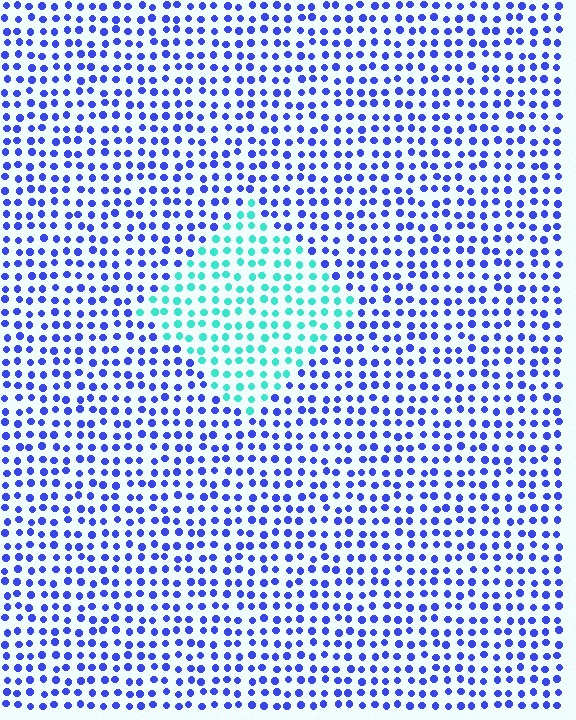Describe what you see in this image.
The image is filled with small blue elements in a uniform arrangement. A diamond-shaped region is visible where the elements are tinted to a slightly different hue, forming a subtle color boundary.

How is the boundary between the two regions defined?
The boundary is defined purely by a slight shift in hue (about 65 degrees). Spacing, size, and orientation are identical on both sides.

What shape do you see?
I see a diamond.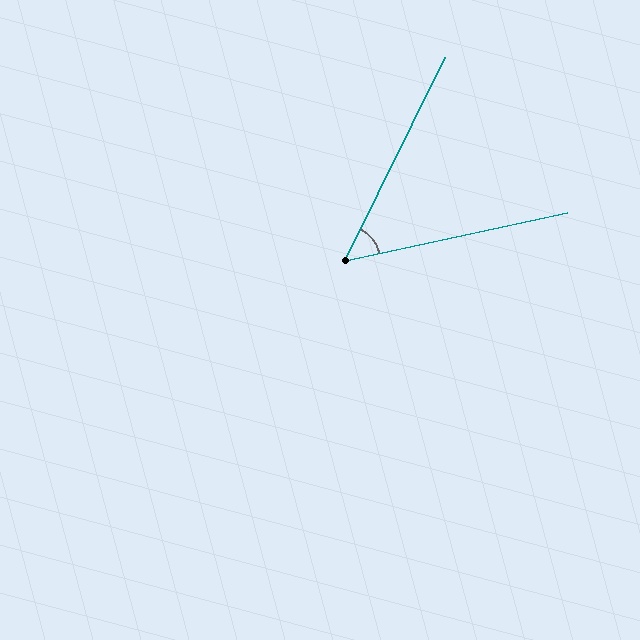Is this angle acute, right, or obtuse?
It is acute.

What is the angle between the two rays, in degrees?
Approximately 51 degrees.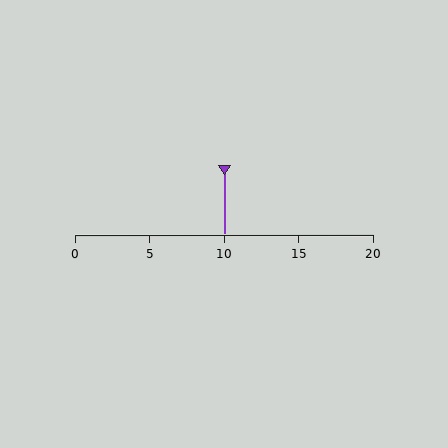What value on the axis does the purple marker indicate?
The marker indicates approximately 10.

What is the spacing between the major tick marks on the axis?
The major ticks are spaced 5 apart.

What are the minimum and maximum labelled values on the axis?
The axis runs from 0 to 20.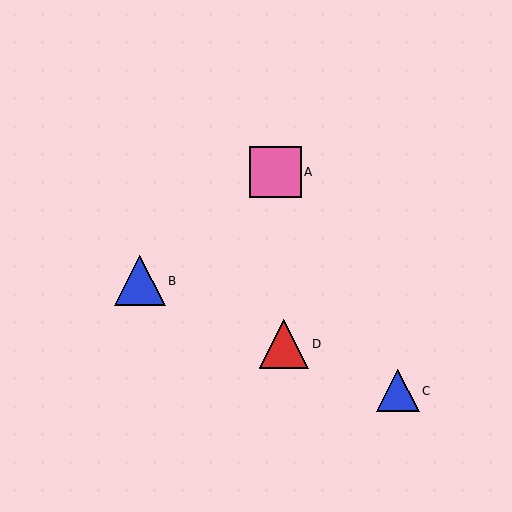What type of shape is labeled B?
Shape B is a blue triangle.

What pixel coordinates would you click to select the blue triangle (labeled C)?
Click at (398, 391) to select the blue triangle C.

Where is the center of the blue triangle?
The center of the blue triangle is at (398, 391).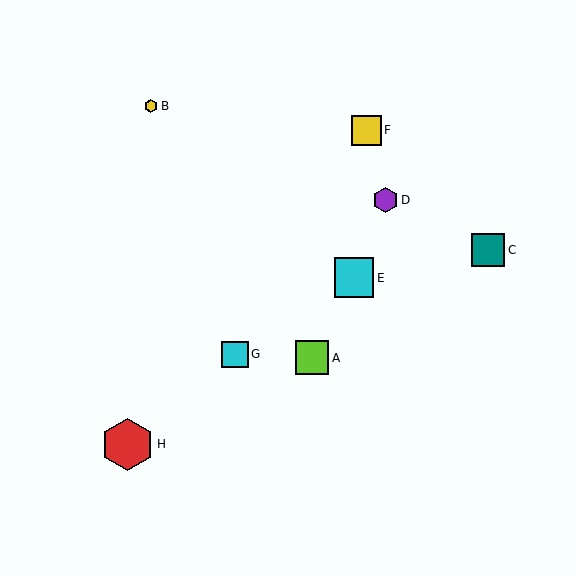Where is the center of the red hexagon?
The center of the red hexagon is at (127, 444).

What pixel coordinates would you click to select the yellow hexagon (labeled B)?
Click at (151, 106) to select the yellow hexagon B.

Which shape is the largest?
The red hexagon (labeled H) is the largest.